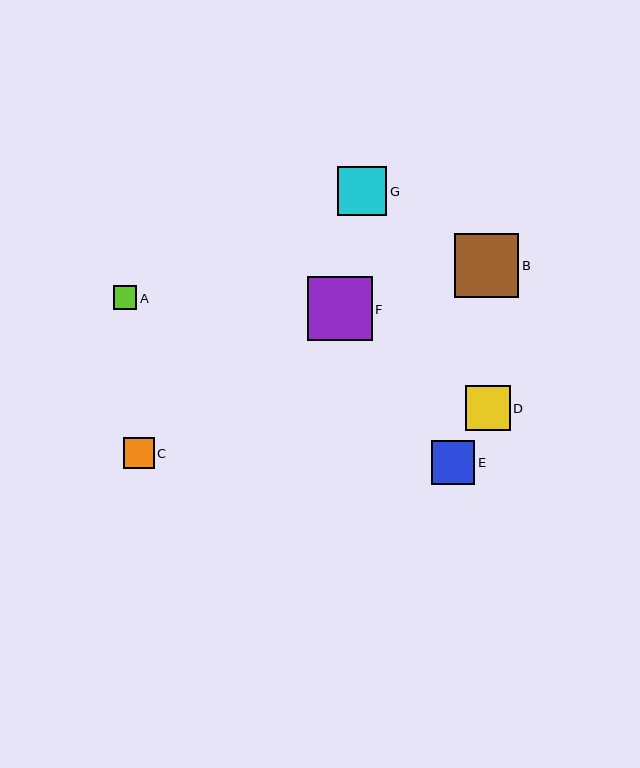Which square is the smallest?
Square A is the smallest with a size of approximately 23 pixels.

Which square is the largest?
Square F is the largest with a size of approximately 65 pixels.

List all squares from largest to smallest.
From largest to smallest: F, B, G, D, E, C, A.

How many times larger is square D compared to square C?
Square D is approximately 1.5 times the size of square C.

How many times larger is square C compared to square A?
Square C is approximately 1.3 times the size of square A.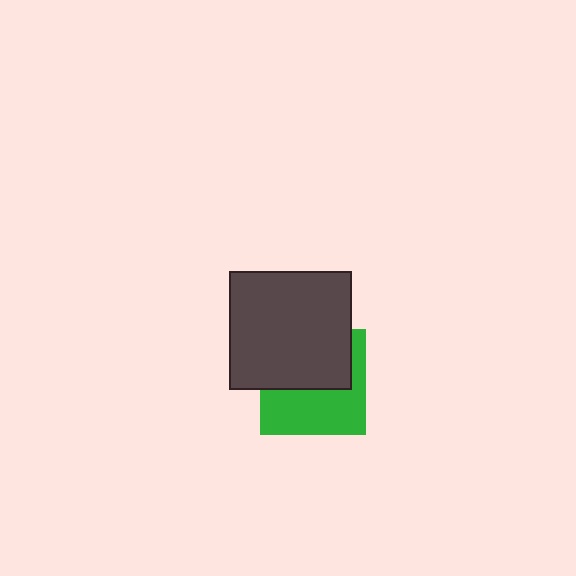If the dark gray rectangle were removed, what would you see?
You would see the complete green square.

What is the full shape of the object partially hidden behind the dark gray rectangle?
The partially hidden object is a green square.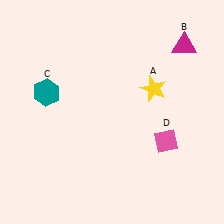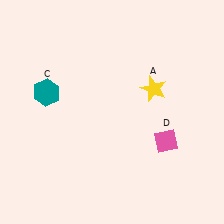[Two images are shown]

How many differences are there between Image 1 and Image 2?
There is 1 difference between the two images.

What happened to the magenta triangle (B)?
The magenta triangle (B) was removed in Image 2. It was in the top-right area of Image 1.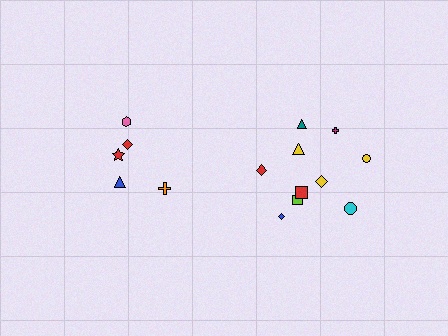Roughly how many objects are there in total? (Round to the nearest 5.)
Roughly 15 objects in total.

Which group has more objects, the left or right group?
The right group.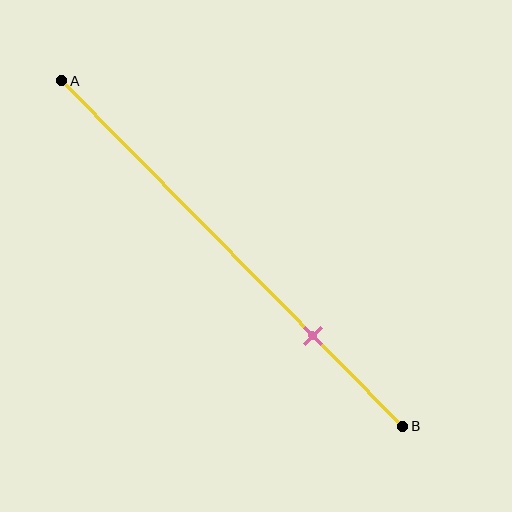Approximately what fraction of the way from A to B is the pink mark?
The pink mark is approximately 75% of the way from A to B.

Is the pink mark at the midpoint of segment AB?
No, the mark is at about 75% from A, not at the 50% midpoint.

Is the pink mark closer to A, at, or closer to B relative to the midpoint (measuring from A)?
The pink mark is closer to point B than the midpoint of segment AB.